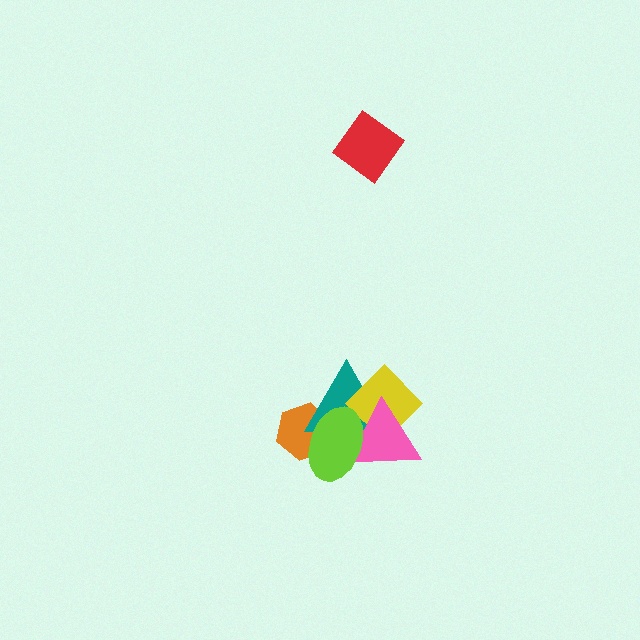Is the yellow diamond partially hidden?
Yes, it is partially covered by another shape.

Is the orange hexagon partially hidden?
Yes, it is partially covered by another shape.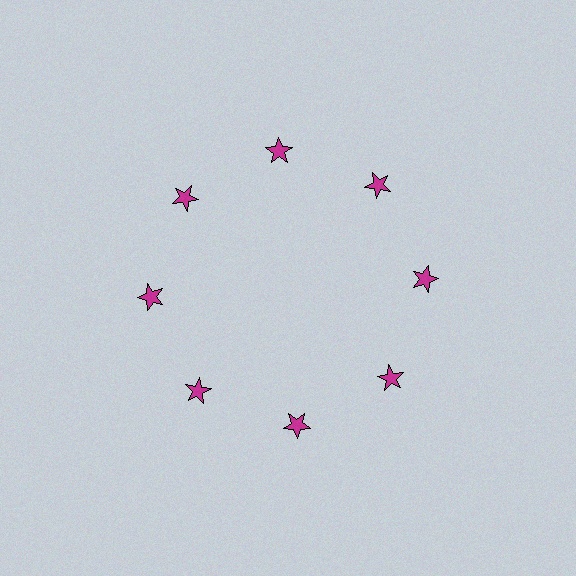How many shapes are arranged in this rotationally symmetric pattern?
There are 8 shapes, arranged in 8 groups of 1.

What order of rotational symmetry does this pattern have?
This pattern has 8-fold rotational symmetry.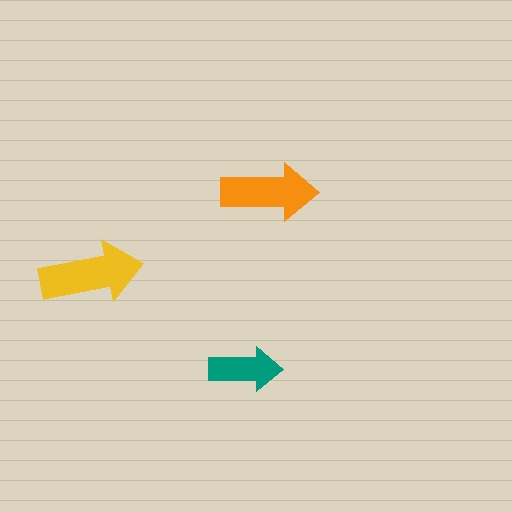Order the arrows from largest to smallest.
the yellow one, the orange one, the teal one.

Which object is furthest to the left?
The yellow arrow is leftmost.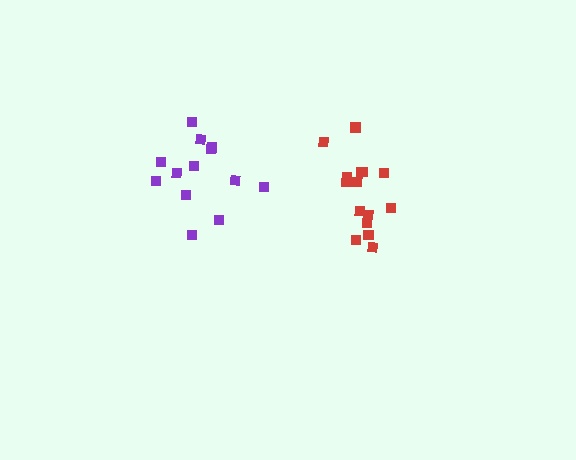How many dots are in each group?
Group 1: 13 dots, Group 2: 16 dots (29 total).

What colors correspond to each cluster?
The clusters are colored: purple, red.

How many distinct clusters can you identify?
There are 2 distinct clusters.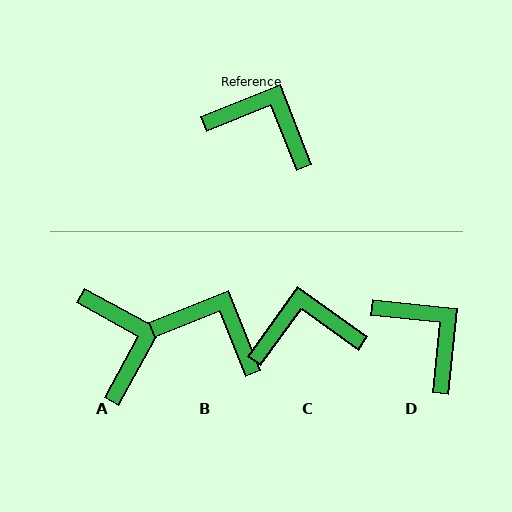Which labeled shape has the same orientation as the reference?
B.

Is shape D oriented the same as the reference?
No, it is off by about 28 degrees.